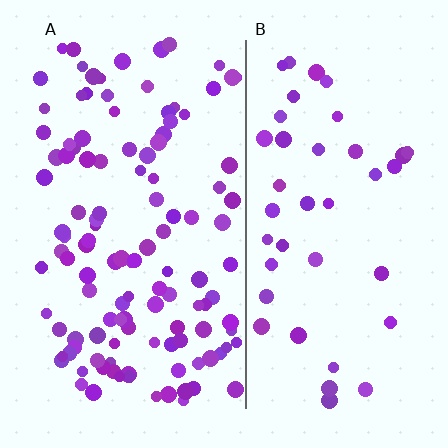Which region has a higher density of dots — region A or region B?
A (the left).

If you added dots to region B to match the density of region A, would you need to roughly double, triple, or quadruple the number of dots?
Approximately triple.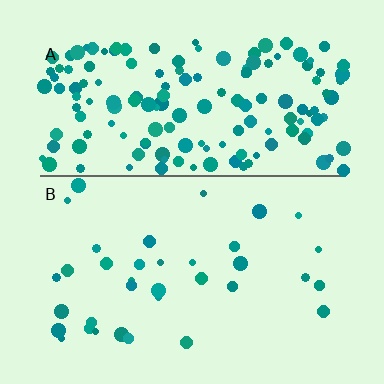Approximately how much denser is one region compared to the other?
Approximately 4.4× — region A over region B.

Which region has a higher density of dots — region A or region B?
A (the top).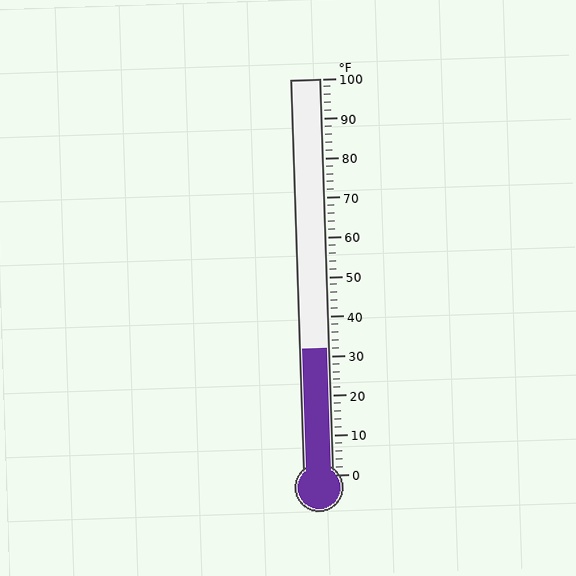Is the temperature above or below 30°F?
The temperature is above 30°F.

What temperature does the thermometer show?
The thermometer shows approximately 32°F.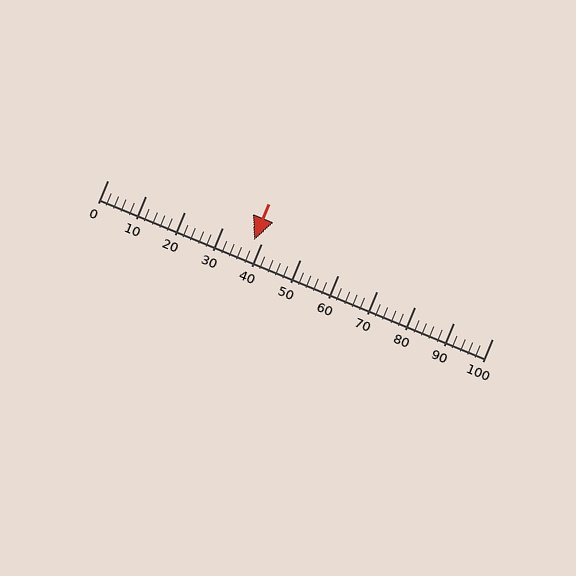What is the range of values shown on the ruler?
The ruler shows values from 0 to 100.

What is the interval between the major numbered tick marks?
The major tick marks are spaced 10 units apart.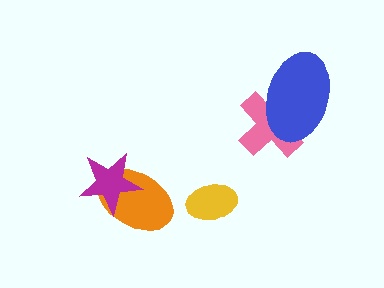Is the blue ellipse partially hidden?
No, no other shape covers it.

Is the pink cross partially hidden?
Yes, it is partially covered by another shape.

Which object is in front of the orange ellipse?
The magenta star is in front of the orange ellipse.